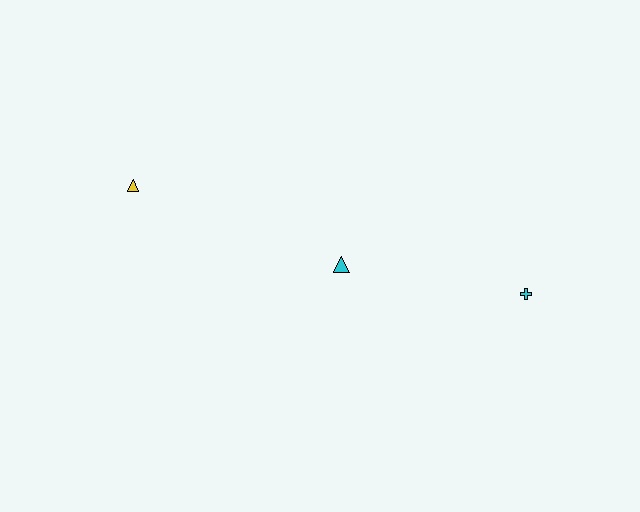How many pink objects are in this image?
There are no pink objects.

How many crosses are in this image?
There is 1 cross.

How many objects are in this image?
There are 3 objects.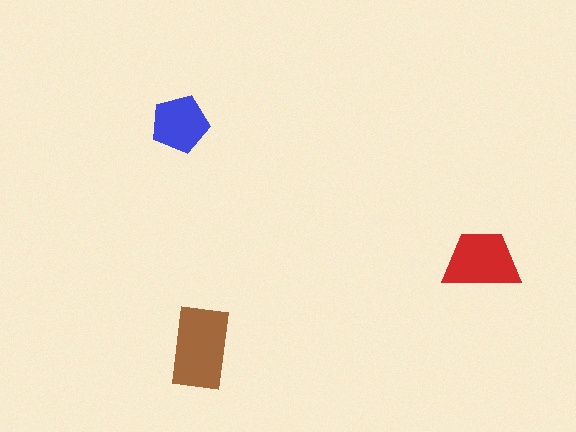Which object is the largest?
The brown rectangle.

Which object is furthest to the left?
The blue pentagon is leftmost.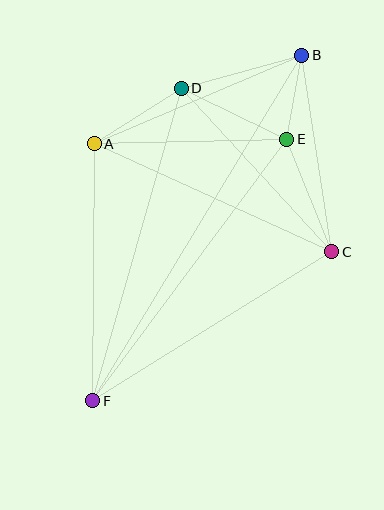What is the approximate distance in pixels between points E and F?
The distance between E and F is approximately 326 pixels.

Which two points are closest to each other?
Points B and E are closest to each other.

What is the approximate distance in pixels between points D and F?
The distance between D and F is approximately 325 pixels.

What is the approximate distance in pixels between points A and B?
The distance between A and B is approximately 226 pixels.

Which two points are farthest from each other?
Points B and F are farthest from each other.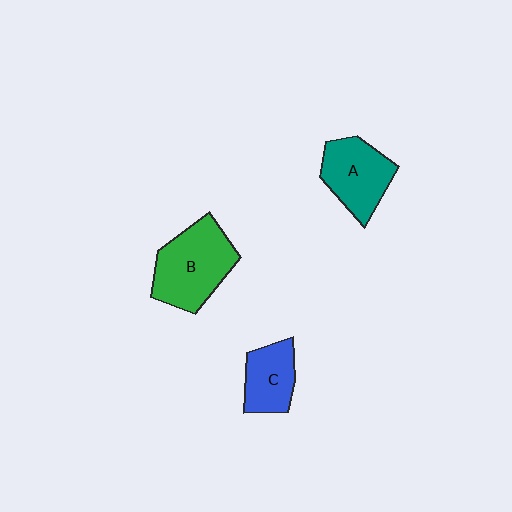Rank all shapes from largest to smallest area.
From largest to smallest: B (green), A (teal), C (blue).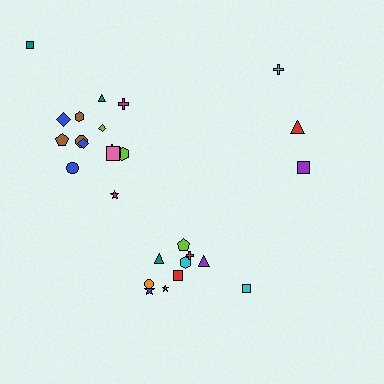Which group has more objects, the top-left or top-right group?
The top-left group.